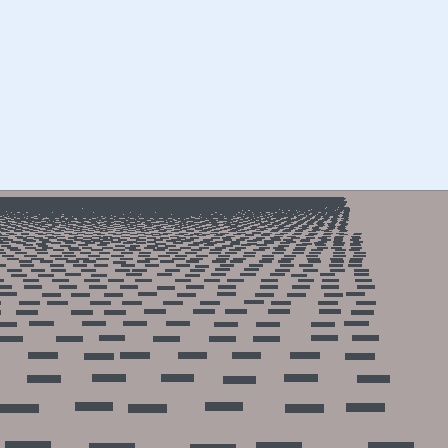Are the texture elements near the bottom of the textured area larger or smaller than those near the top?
Larger. Near the bottom, elements are closer to the viewer and appear at a bigger on-screen size.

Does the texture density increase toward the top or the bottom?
Density increases toward the top.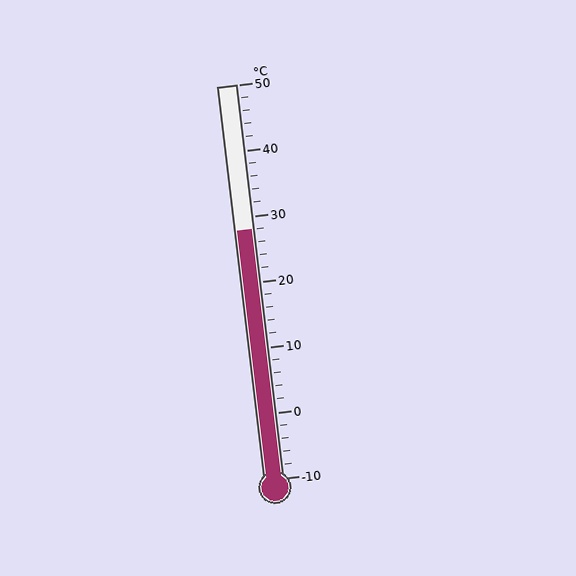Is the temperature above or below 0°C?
The temperature is above 0°C.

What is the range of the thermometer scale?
The thermometer scale ranges from -10°C to 50°C.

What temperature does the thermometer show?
The thermometer shows approximately 28°C.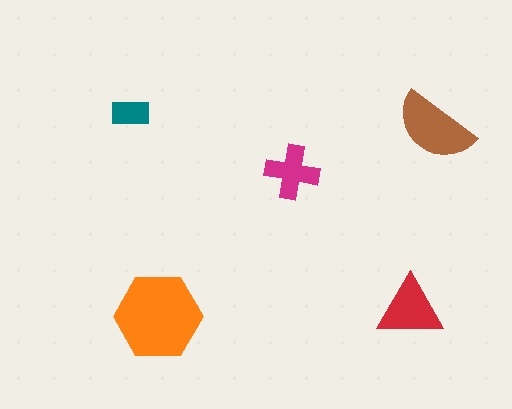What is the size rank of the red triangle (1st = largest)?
3rd.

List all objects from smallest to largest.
The teal rectangle, the magenta cross, the red triangle, the brown semicircle, the orange hexagon.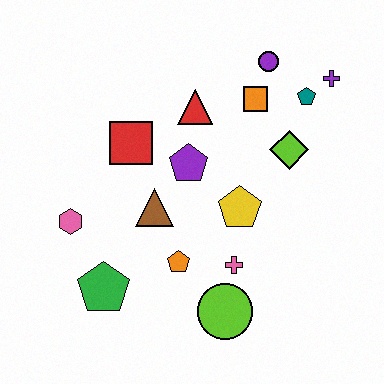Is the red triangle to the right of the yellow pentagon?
No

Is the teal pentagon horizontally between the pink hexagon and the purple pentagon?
No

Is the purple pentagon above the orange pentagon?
Yes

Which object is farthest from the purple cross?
The green pentagon is farthest from the purple cross.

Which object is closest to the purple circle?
The orange square is closest to the purple circle.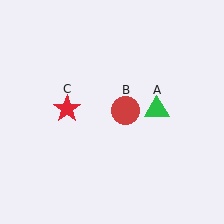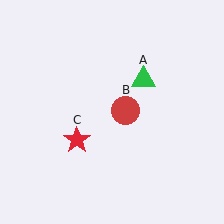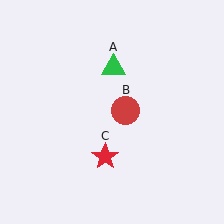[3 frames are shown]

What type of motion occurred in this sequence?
The green triangle (object A), red star (object C) rotated counterclockwise around the center of the scene.